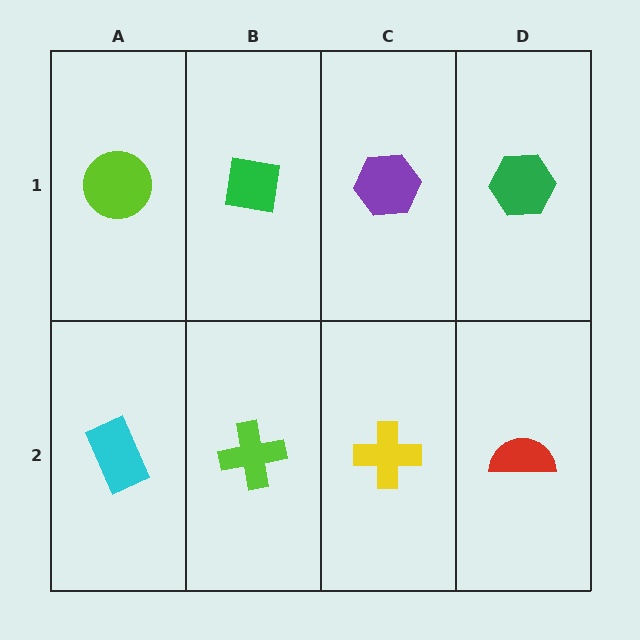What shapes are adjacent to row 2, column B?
A green square (row 1, column B), a cyan rectangle (row 2, column A), a yellow cross (row 2, column C).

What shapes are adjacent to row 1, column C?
A yellow cross (row 2, column C), a green square (row 1, column B), a green hexagon (row 1, column D).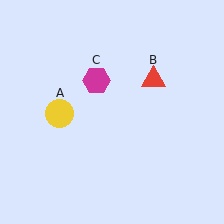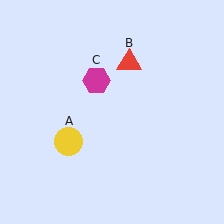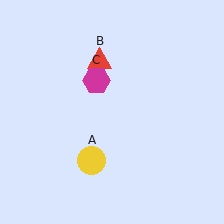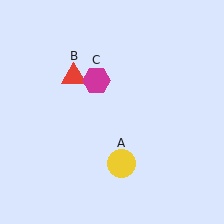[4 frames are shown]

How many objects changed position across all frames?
2 objects changed position: yellow circle (object A), red triangle (object B).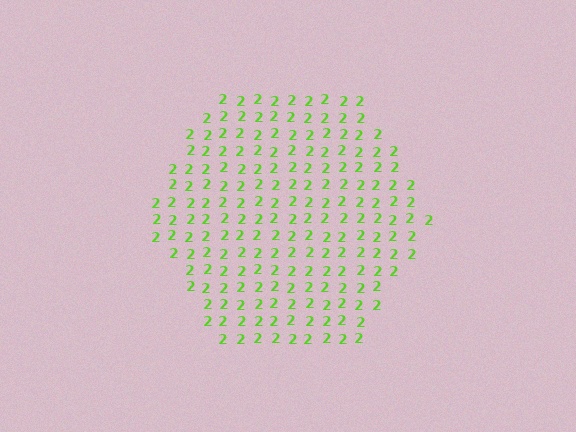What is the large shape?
The large shape is a hexagon.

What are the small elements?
The small elements are digit 2's.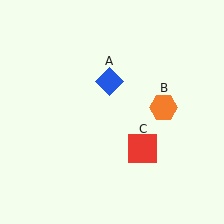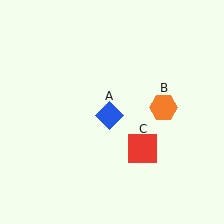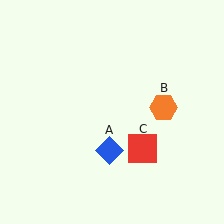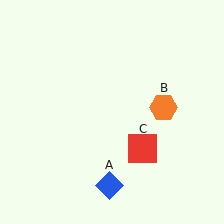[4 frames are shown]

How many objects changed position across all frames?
1 object changed position: blue diamond (object A).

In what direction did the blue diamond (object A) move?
The blue diamond (object A) moved down.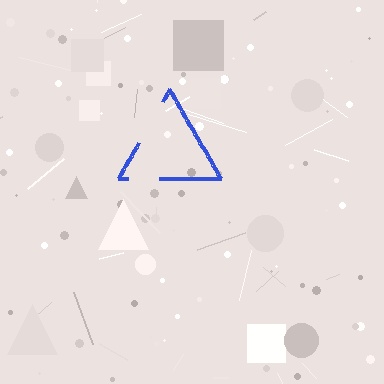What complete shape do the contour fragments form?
The contour fragments form a triangle.